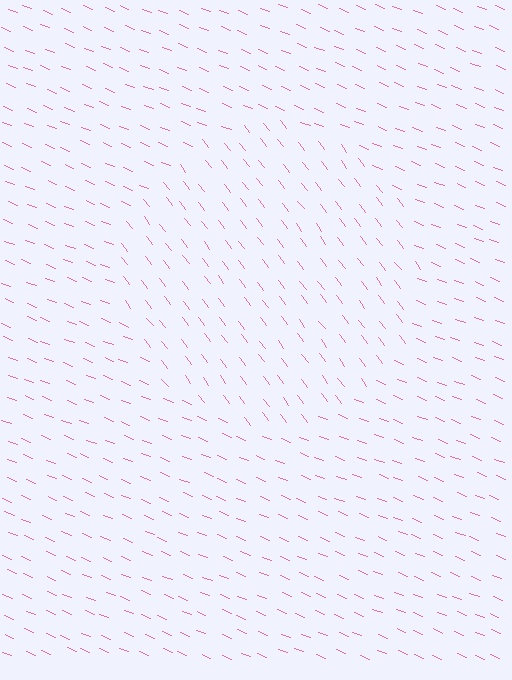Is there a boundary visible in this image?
Yes, there is a texture boundary formed by a change in line orientation.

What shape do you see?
I see a circle.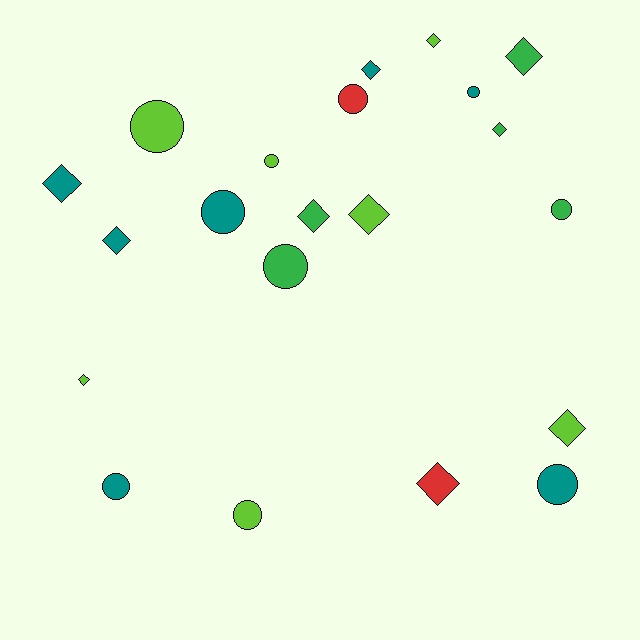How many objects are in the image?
There are 21 objects.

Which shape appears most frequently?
Diamond, with 11 objects.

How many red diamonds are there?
There is 1 red diamond.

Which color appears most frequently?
Lime, with 7 objects.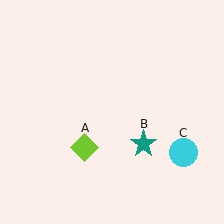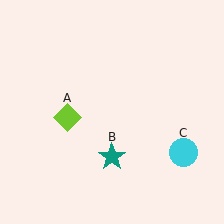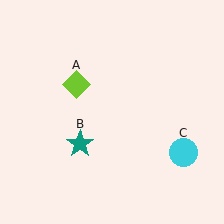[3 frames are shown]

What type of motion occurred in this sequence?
The lime diamond (object A), teal star (object B) rotated clockwise around the center of the scene.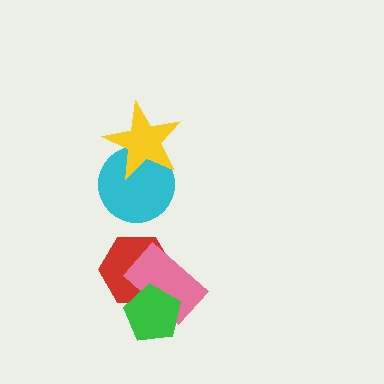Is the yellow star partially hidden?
No, no other shape covers it.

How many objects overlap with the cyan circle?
1 object overlaps with the cyan circle.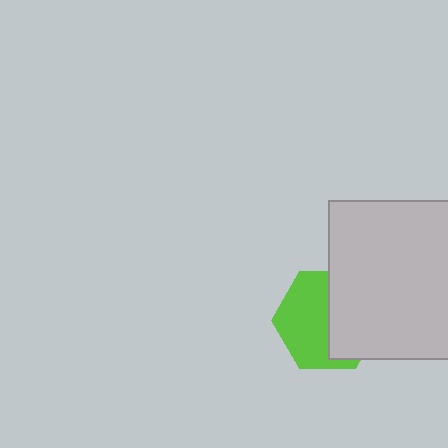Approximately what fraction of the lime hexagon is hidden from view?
Roughly 46% of the lime hexagon is hidden behind the light gray rectangle.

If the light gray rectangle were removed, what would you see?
You would see the complete lime hexagon.